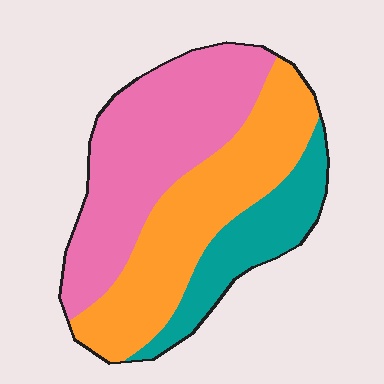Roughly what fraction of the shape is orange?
Orange takes up about three eighths (3/8) of the shape.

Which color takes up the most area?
Pink, at roughly 40%.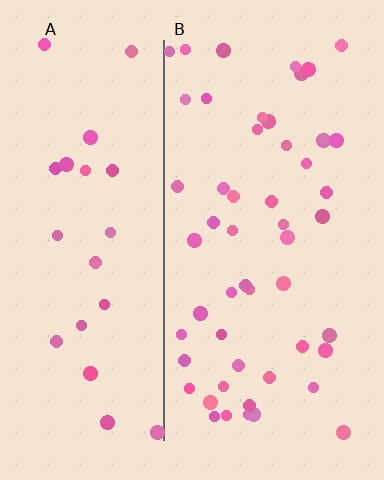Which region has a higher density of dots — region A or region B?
B (the right).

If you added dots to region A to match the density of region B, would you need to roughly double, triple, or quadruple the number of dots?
Approximately double.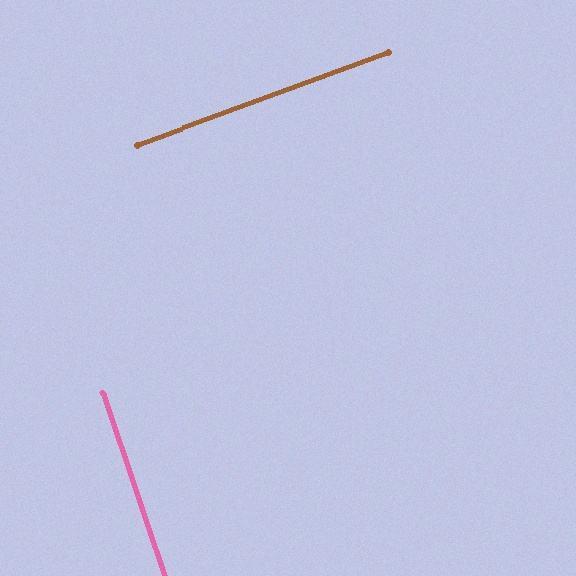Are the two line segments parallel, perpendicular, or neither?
Perpendicular — they meet at approximately 88°.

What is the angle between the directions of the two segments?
Approximately 88 degrees.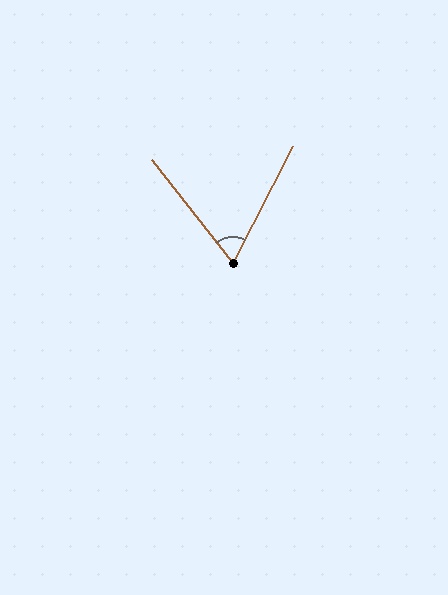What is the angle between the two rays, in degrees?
Approximately 65 degrees.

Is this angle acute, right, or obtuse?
It is acute.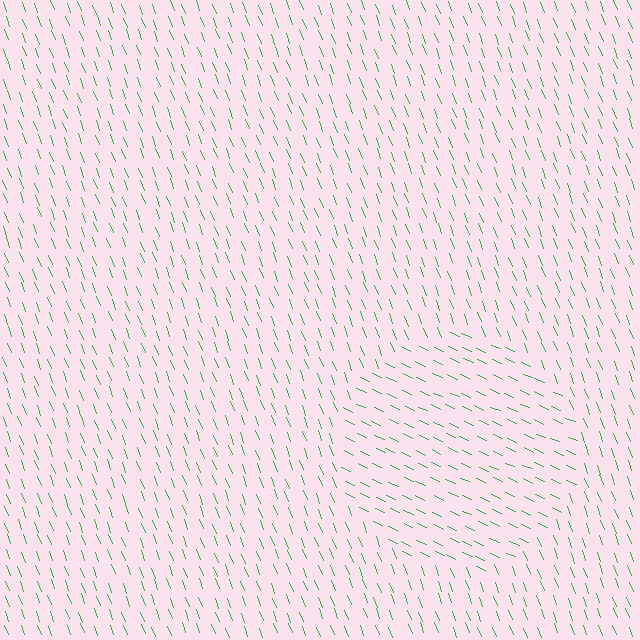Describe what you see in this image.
The image is filled with small green line segments. A circle region in the image has lines oriented differently from the surrounding lines, creating a visible texture boundary.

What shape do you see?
I see a circle.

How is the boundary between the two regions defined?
The boundary is defined purely by a change in line orientation (approximately 45 degrees difference). All lines are the same color and thickness.